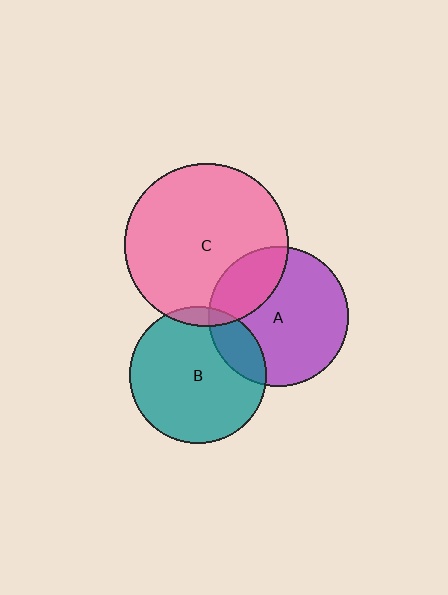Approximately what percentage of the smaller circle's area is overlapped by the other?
Approximately 5%.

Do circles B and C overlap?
Yes.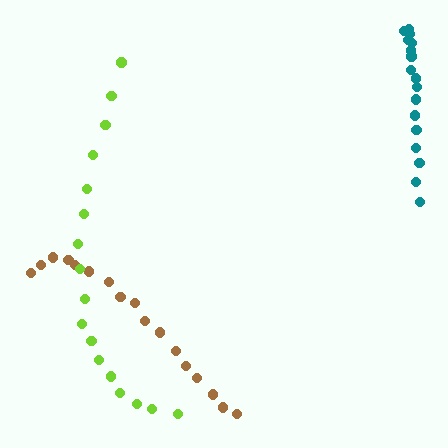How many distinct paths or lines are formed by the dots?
There are 3 distinct paths.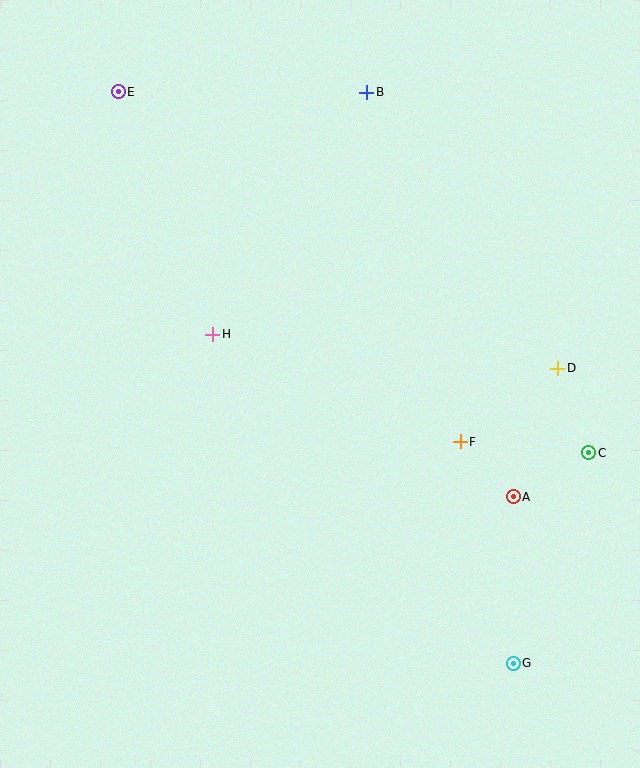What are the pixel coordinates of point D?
Point D is at (558, 368).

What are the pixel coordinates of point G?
Point G is at (513, 663).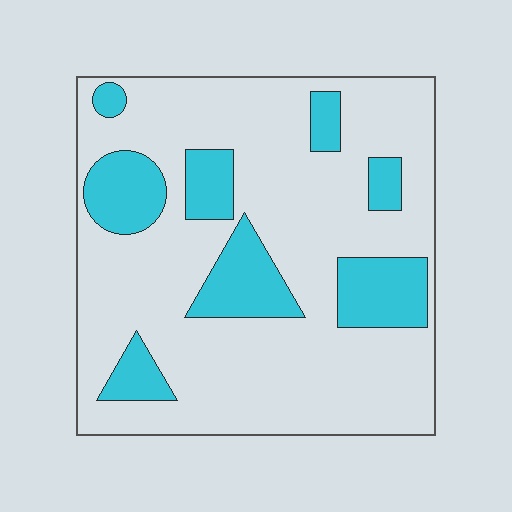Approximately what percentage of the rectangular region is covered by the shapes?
Approximately 25%.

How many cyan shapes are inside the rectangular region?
8.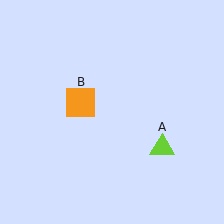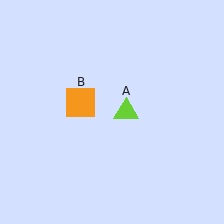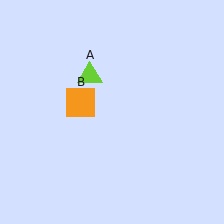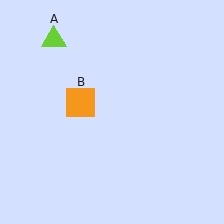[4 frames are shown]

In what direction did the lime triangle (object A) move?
The lime triangle (object A) moved up and to the left.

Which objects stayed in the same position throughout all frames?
Orange square (object B) remained stationary.